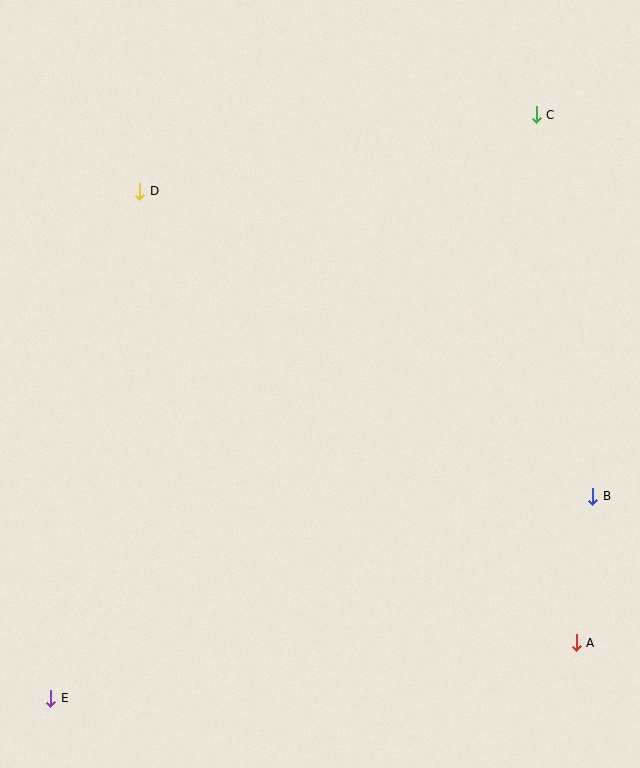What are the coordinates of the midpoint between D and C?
The midpoint between D and C is at (338, 153).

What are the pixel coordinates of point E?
Point E is at (51, 698).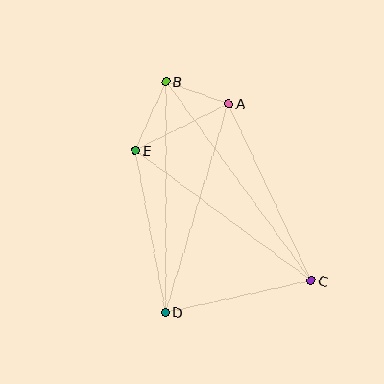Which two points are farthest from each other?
Points B and C are farthest from each other.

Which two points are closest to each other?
Points A and B are closest to each other.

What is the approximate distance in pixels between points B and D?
The distance between B and D is approximately 231 pixels.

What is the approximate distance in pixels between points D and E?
The distance between D and E is approximately 164 pixels.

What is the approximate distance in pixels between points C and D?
The distance between C and D is approximately 149 pixels.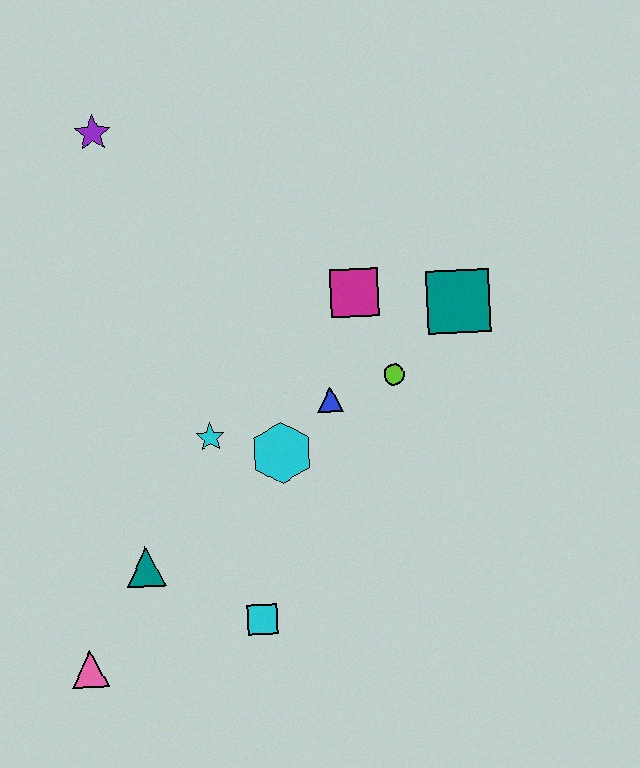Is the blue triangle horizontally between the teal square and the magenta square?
No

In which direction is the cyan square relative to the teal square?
The cyan square is below the teal square.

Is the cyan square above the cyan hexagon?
No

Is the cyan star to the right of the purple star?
Yes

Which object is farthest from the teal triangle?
The purple star is farthest from the teal triangle.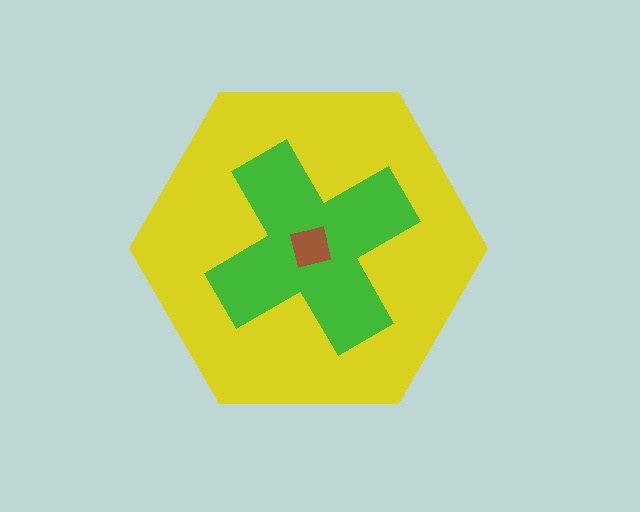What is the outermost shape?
The yellow hexagon.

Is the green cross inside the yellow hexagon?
Yes.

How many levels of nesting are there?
3.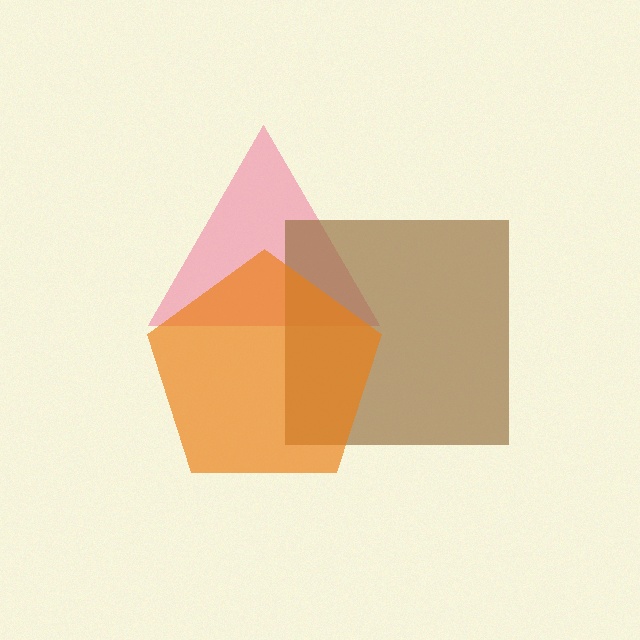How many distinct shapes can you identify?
There are 3 distinct shapes: a pink triangle, a brown square, an orange pentagon.